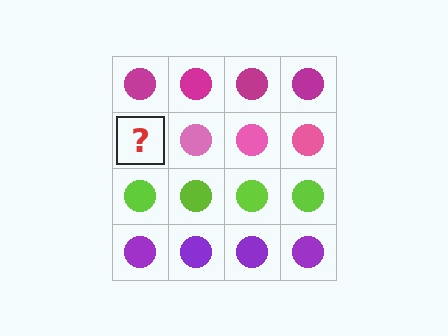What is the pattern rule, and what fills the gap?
The rule is that each row has a consistent color. The gap should be filled with a pink circle.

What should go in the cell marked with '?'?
The missing cell should contain a pink circle.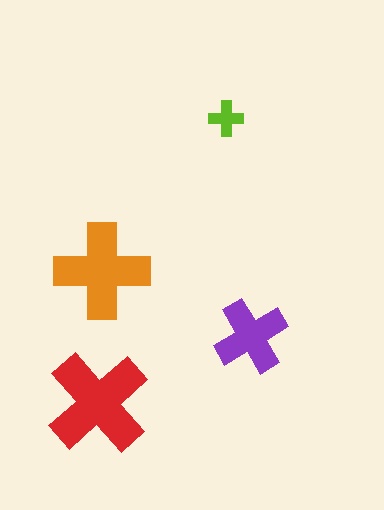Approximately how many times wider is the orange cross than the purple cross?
About 1.5 times wider.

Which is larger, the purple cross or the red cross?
The red one.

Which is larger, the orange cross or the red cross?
The red one.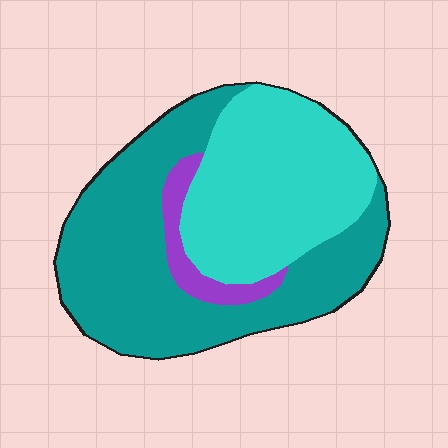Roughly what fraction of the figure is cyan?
Cyan takes up about two fifths (2/5) of the figure.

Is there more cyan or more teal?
Teal.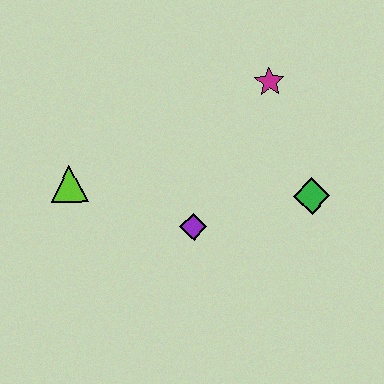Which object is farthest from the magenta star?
The lime triangle is farthest from the magenta star.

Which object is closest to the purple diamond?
The green diamond is closest to the purple diamond.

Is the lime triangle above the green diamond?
Yes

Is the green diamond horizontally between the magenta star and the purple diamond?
No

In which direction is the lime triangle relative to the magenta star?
The lime triangle is to the left of the magenta star.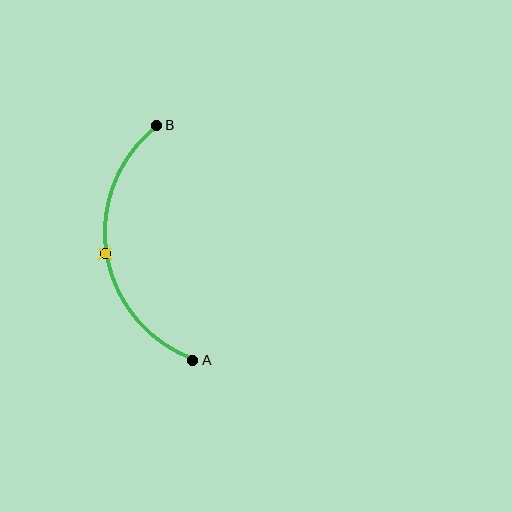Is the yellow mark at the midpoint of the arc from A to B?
Yes. The yellow mark lies on the arc at equal arc-length from both A and B — it is the arc midpoint.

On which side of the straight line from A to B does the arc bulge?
The arc bulges to the left of the straight line connecting A and B.